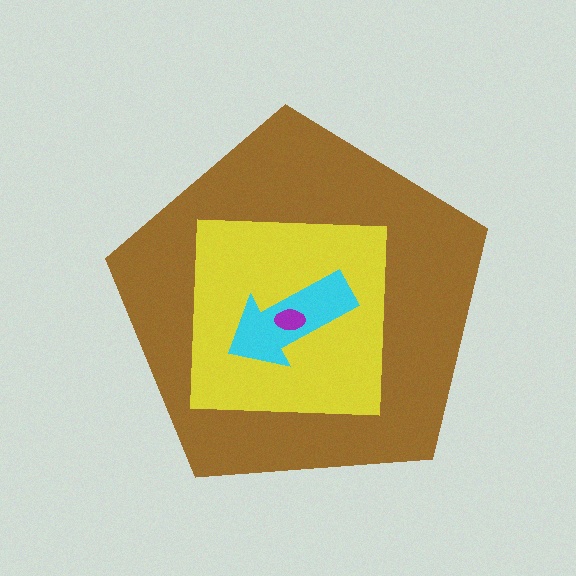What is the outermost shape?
The brown pentagon.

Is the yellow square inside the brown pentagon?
Yes.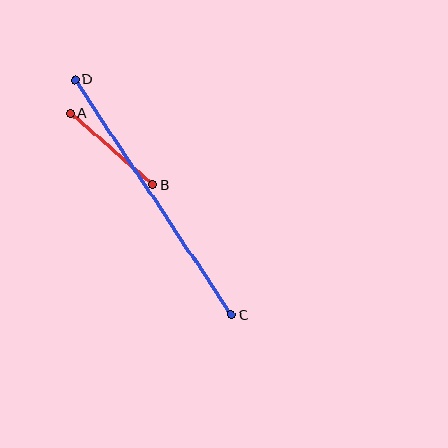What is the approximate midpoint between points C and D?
The midpoint is at approximately (153, 197) pixels.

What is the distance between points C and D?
The distance is approximately 282 pixels.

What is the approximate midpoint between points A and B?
The midpoint is at approximately (112, 149) pixels.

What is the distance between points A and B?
The distance is approximately 109 pixels.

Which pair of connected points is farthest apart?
Points C and D are farthest apart.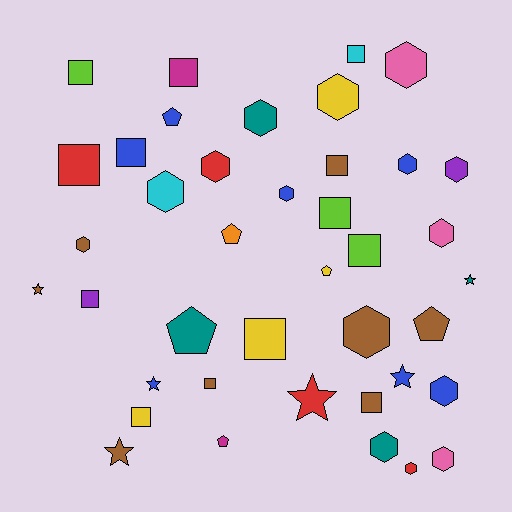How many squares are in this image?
There are 13 squares.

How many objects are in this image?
There are 40 objects.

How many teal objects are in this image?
There are 4 teal objects.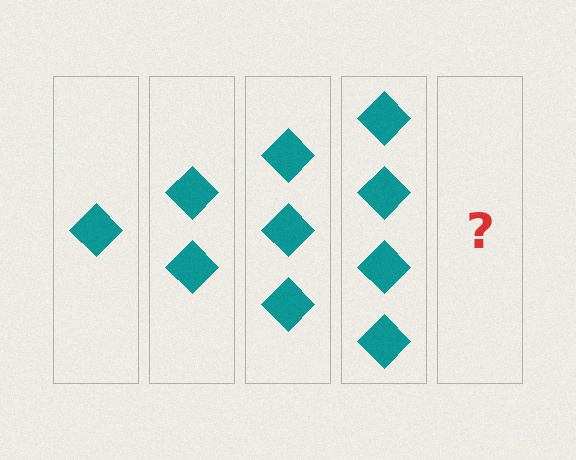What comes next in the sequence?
The next element should be 5 diamonds.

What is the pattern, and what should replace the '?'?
The pattern is that each step adds one more diamond. The '?' should be 5 diamonds.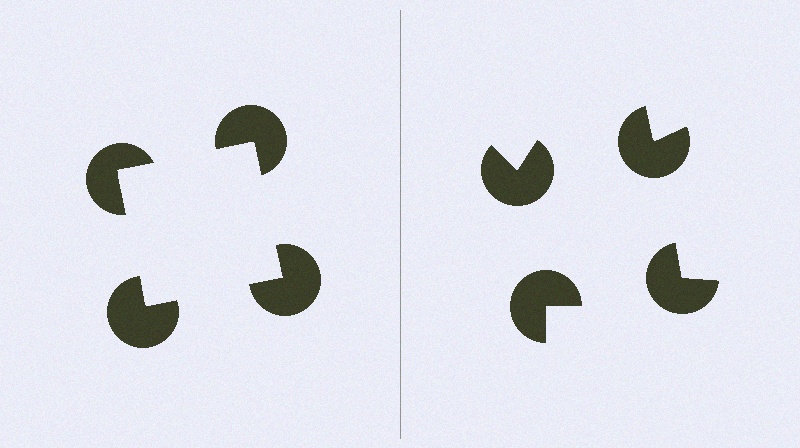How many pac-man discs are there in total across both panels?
8 — 4 on each side.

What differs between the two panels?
The pac-man discs are positioned identically on both sides; only the wedge orientations differ. On the left they align to a square; on the right they are misaligned.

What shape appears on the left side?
An illusory square.